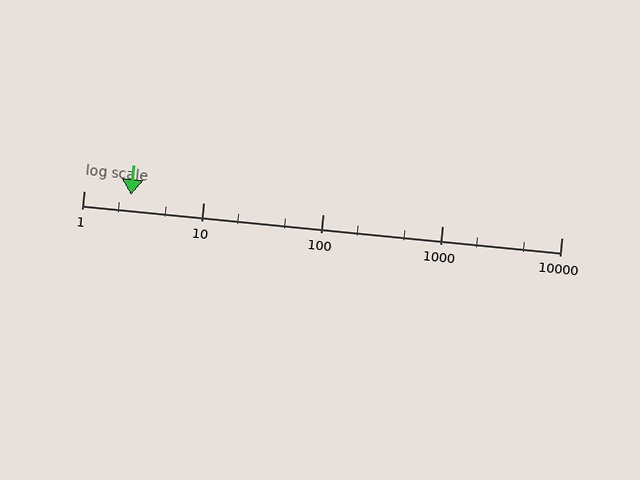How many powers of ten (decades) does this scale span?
The scale spans 4 decades, from 1 to 10000.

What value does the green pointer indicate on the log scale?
The pointer indicates approximately 2.5.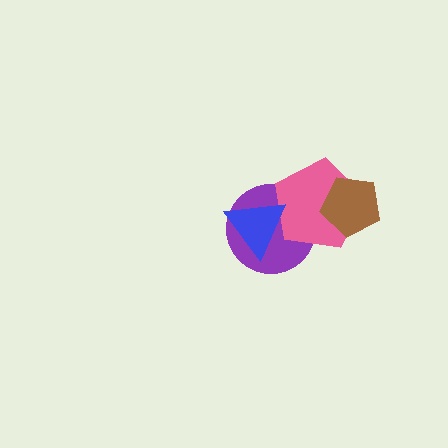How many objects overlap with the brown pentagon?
1 object overlaps with the brown pentagon.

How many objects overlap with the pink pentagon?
3 objects overlap with the pink pentagon.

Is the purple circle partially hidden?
Yes, it is partially covered by another shape.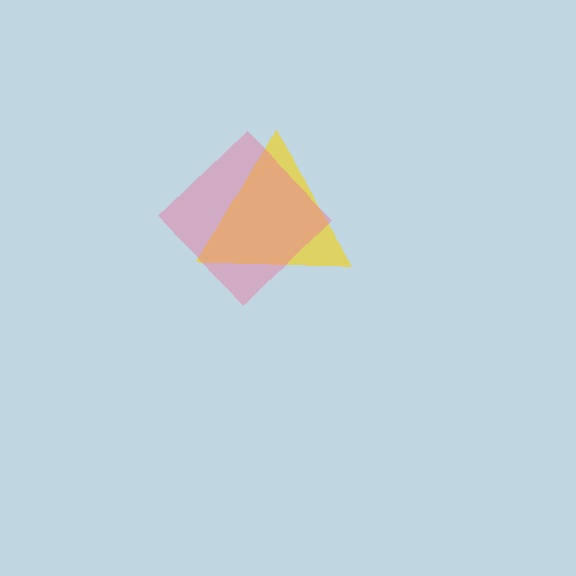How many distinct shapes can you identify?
There are 2 distinct shapes: a yellow triangle, a pink diamond.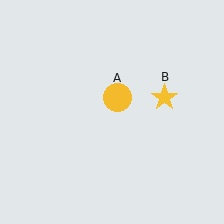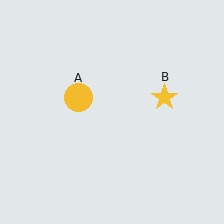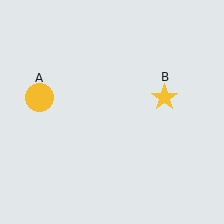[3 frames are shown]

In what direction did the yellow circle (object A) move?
The yellow circle (object A) moved left.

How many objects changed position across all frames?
1 object changed position: yellow circle (object A).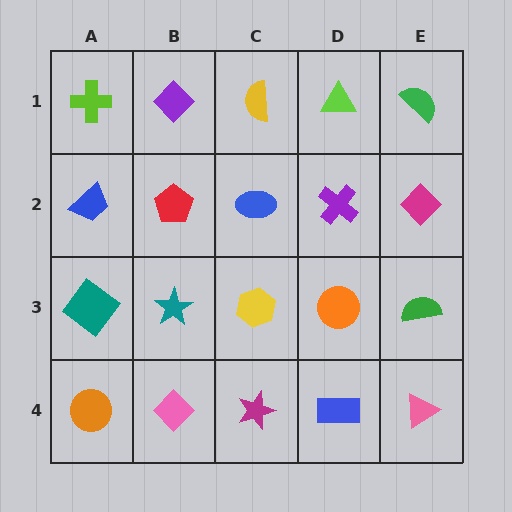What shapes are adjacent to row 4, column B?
A teal star (row 3, column B), an orange circle (row 4, column A), a magenta star (row 4, column C).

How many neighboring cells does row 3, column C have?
4.